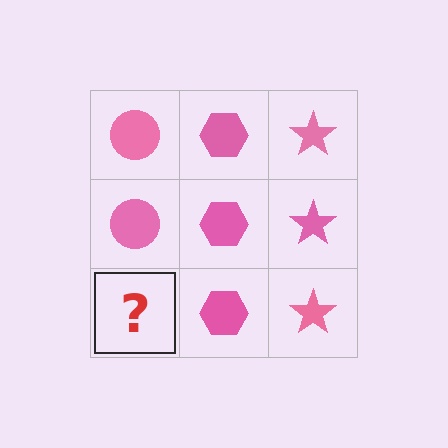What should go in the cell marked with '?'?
The missing cell should contain a pink circle.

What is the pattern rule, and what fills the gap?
The rule is that each column has a consistent shape. The gap should be filled with a pink circle.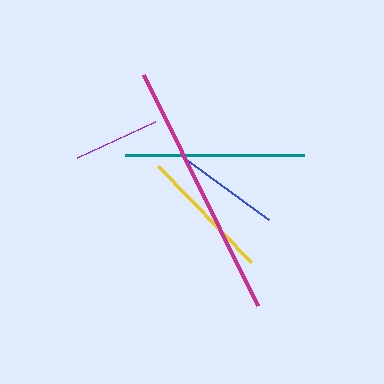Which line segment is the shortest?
The purple line is the shortest at approximately 86 pixels.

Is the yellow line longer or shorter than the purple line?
The yellow line is longer than the purple line.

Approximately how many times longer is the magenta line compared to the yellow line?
The magenta line is approximately 1.9 times the length of the yellow line.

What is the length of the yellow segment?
The yellow segment is approximately 134 pixels long.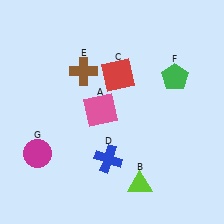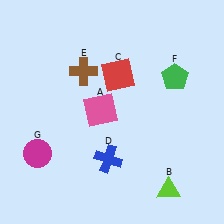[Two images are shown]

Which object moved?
The lime triangle (B) moved right.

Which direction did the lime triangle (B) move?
The lime triangle (B) moved right.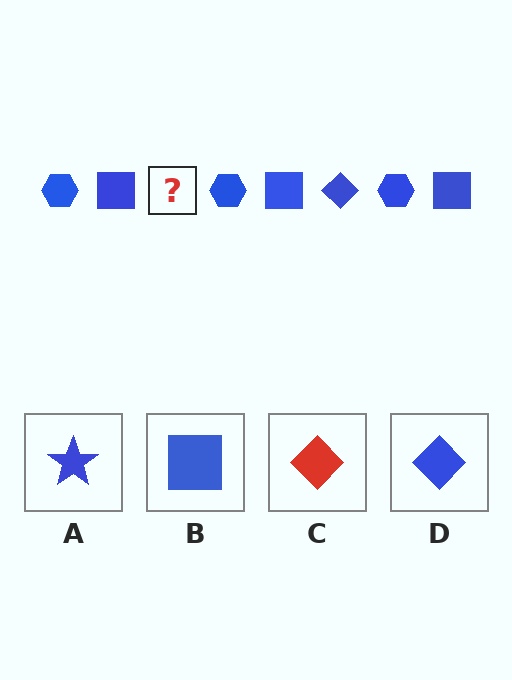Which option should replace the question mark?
Option D.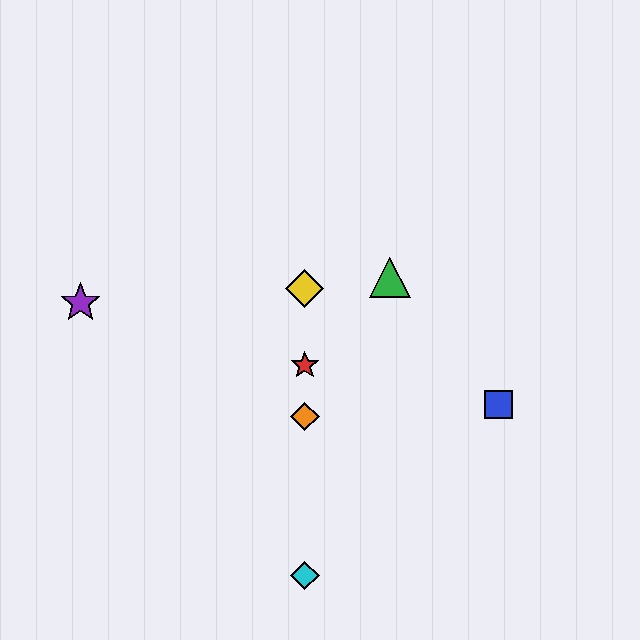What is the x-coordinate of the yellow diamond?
The yellow diamond is at x≈305.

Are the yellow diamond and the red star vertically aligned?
Yes, both are at x≈305.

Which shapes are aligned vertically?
The red star, the yellow diamond, the orange diamond, the cyan diamond are aligned vertically.